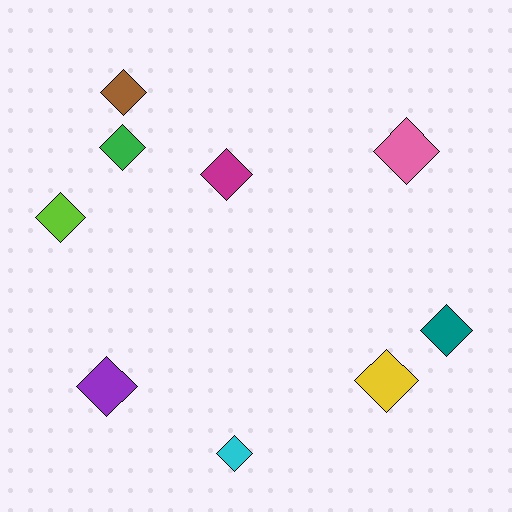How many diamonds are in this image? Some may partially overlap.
There are 9 diamonds.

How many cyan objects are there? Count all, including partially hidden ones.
There is 1 cyan object.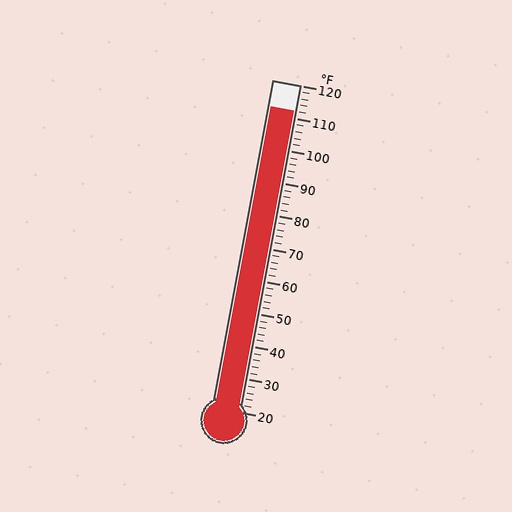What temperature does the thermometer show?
The thermometer shows approximately 112°F.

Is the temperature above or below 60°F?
The temperature is above 60°F.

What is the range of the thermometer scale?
The thermometer scale ranges from 20°F to 120°F.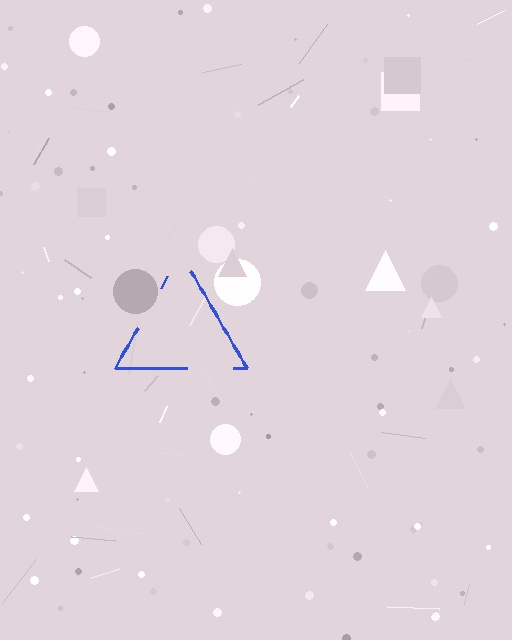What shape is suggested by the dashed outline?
The dashed outline suggests a triangle.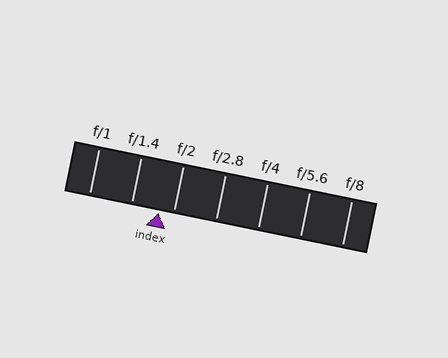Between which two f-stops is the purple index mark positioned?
The index mark is between f/1.4 and f/2.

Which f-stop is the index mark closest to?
The index mark is closest to f/2.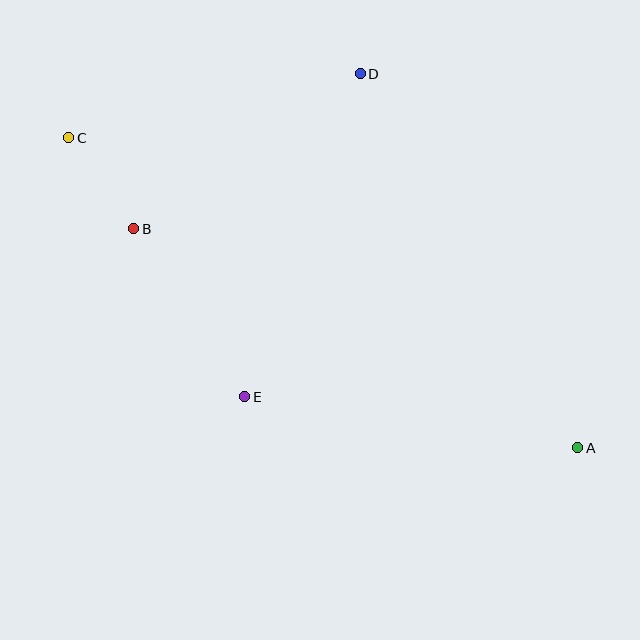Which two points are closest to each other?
Points B and C are closest to each other.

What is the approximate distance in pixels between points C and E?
The distance between C and E is approximately 313 pixels.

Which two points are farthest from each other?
Points A and C are farthest from each other.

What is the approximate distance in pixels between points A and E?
The distance between A and E is approximately 337 pixels.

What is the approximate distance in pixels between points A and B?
The distance between A and B is approximately 495 pixels.